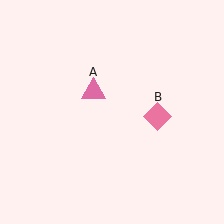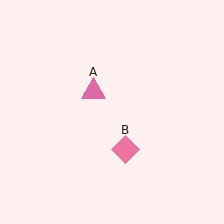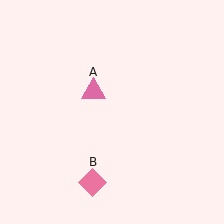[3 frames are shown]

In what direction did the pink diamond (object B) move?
The pink diamond (object B) moved down and to the left.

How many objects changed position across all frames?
1 object changed position: pink diamond (object B).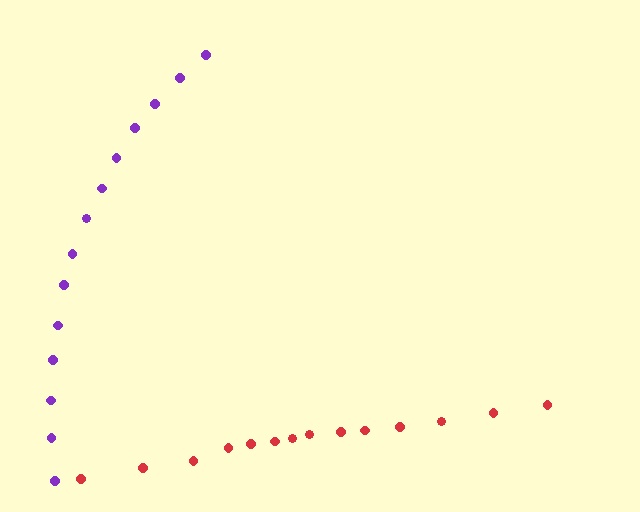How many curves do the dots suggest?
There are 2 distinct paths.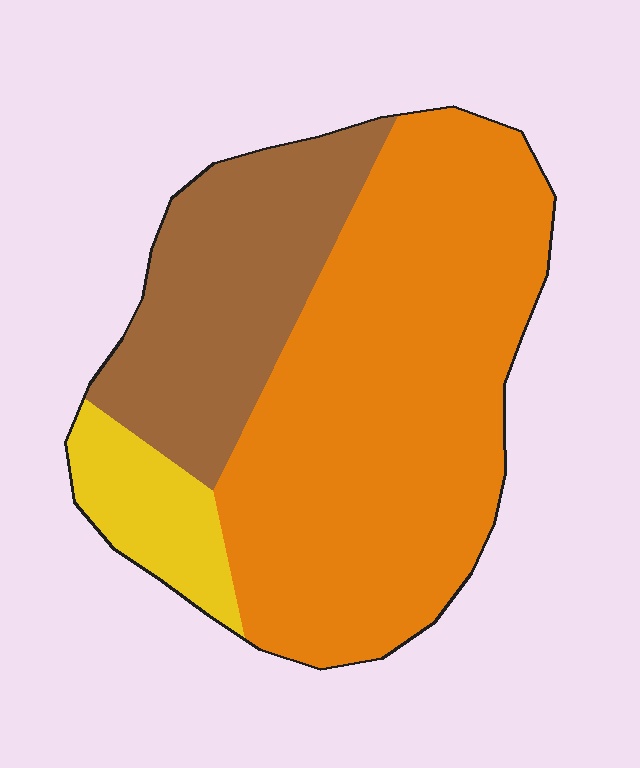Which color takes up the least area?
Yellow, at roughly 10%.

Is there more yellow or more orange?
Orange.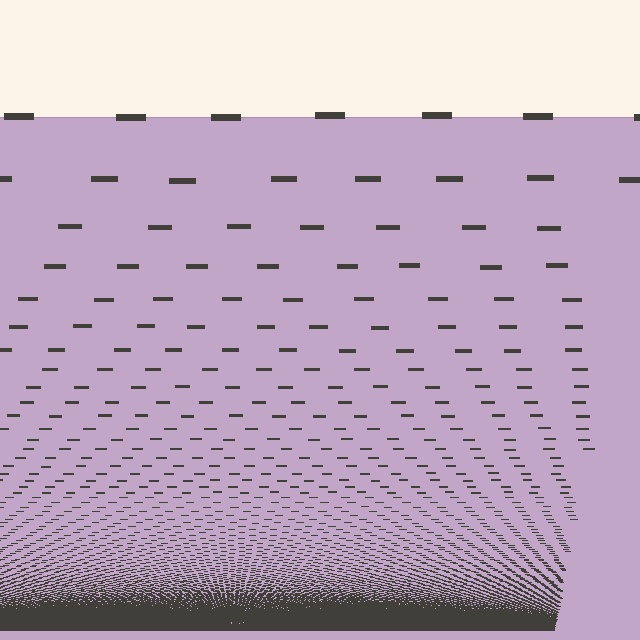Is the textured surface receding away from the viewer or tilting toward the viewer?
The surface appears to tilt toward the viewer. Texture elements get larger and sparser toward the top.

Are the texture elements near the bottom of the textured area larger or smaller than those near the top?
Smaller. The gradient is inverted — elements near the bottom are smaller and denser.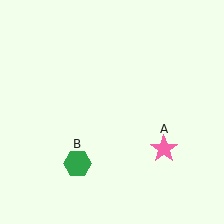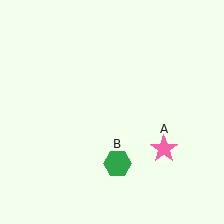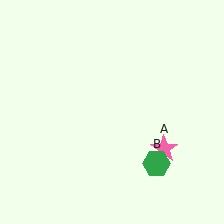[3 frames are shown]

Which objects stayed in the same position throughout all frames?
Pink star (object A) remained stationary.